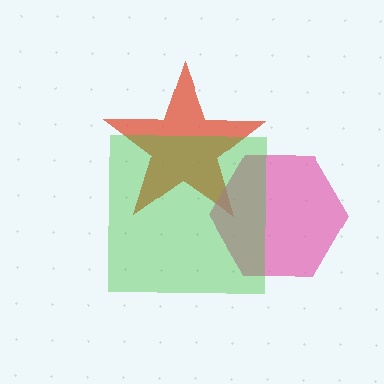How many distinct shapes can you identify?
There are 3 distinct shapes: a red star, a pink hexagon, a green square.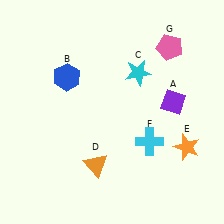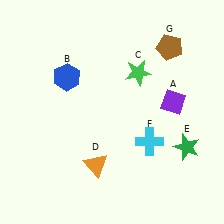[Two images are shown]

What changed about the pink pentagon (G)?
In Image 1, G is pink. In Image 2, it changed to brown.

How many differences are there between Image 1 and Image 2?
There are 3 differences between the two images.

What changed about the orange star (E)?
In Image 1, E is orange. In Image 2, it changed to green.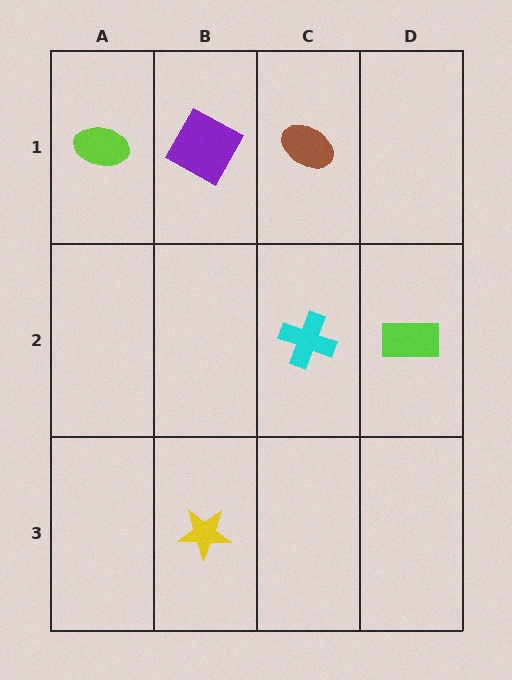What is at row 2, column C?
A cyan cross.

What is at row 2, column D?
A lime rectangle.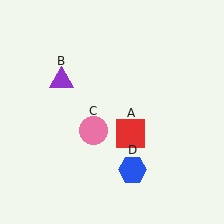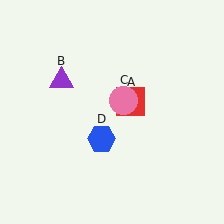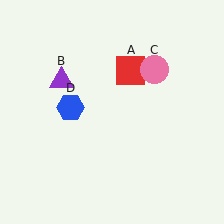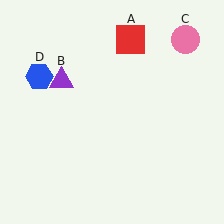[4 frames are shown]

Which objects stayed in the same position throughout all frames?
Purple triangle (object B) remained stationary.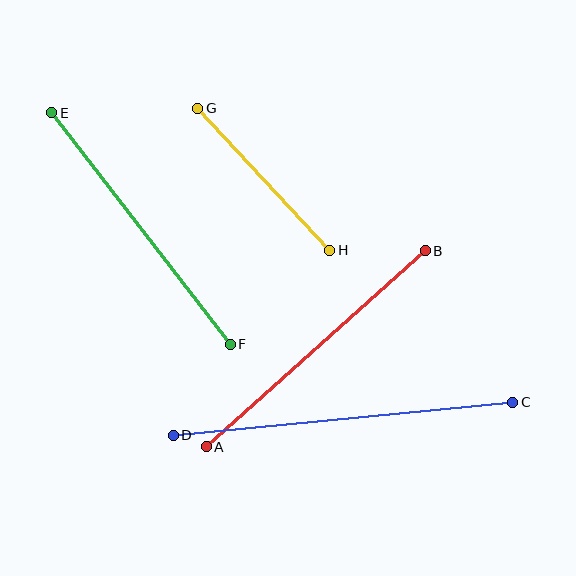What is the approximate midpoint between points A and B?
The midpoint is at approximately (316, 349) pixels.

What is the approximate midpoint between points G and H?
The midpoint is at approximately (264, 179) pixels.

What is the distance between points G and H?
The distance is approximately 194 pixels.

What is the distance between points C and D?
The distance is approximately 341 pixels.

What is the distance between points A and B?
The distance is approximately 294 pixels.